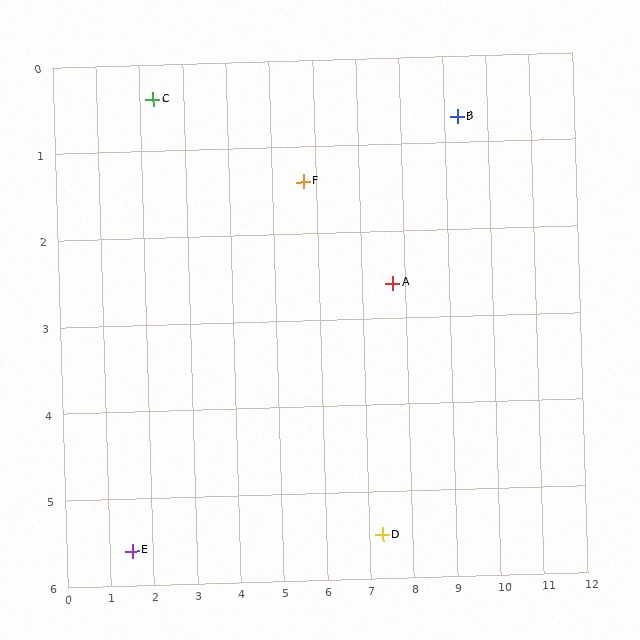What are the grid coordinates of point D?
Point D is at approximately (7.3, 5.5).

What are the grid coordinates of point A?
Point A is at approximately (7.7, 2.6).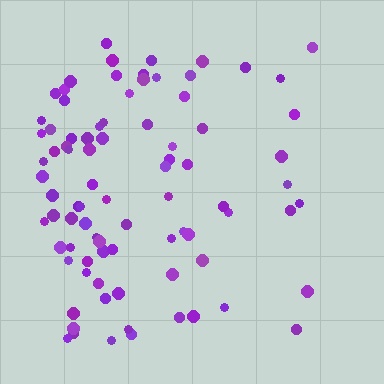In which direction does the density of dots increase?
From right to left, with the left side densest.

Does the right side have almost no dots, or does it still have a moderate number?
Still a moderate number, just noticeably fewer than the left.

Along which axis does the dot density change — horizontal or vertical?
Horizontal.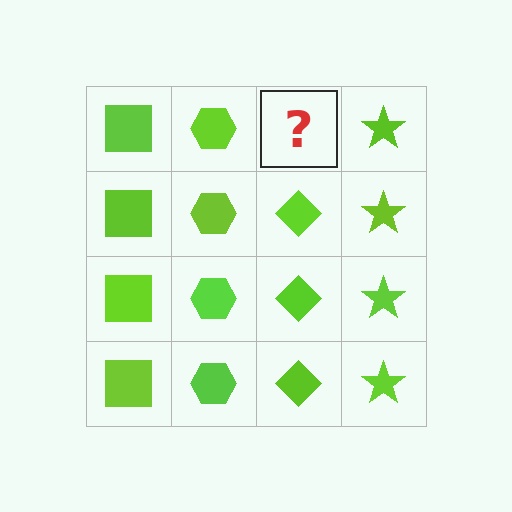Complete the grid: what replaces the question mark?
The question mark should be replaced with a lime diamond.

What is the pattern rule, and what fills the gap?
The rule is that each column has a consistent shape. The gap should be filled with a lime diamond.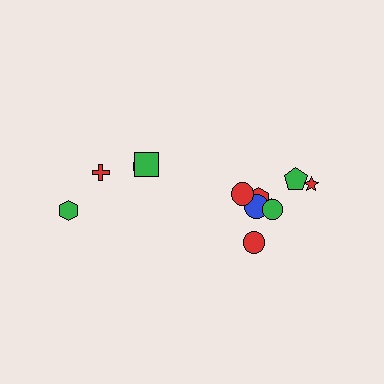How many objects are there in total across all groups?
There are 12 objects.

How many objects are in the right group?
There are 8 objects.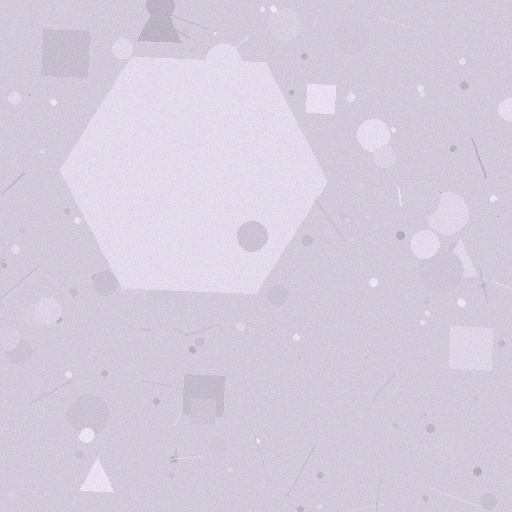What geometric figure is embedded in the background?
A hexagon is embedded in the background.